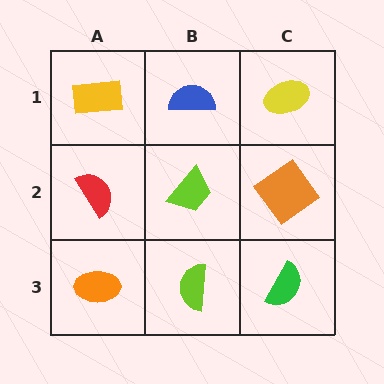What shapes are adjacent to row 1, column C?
An orange diamond (row 2, column C), a blue semicircle (row 1, column B).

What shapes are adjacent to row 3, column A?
A red semicircle (row 2, column A), a lime semicircle (row 3, column B).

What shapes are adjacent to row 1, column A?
A red semicircle (row 2, column A), a blue semicircle (row 1, column B).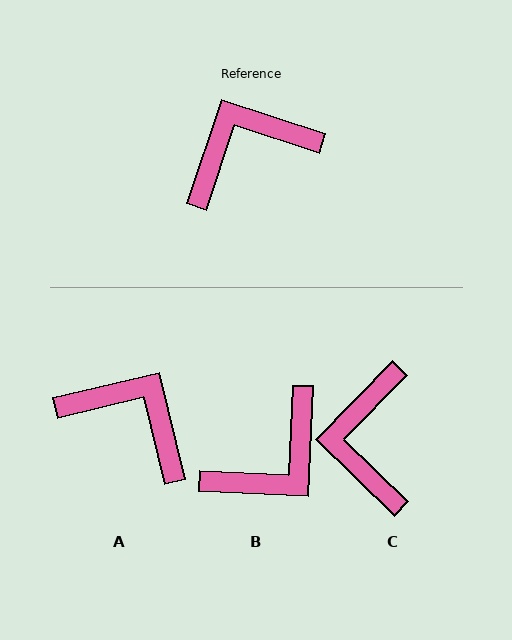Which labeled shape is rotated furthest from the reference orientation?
B, about 164 degrees away.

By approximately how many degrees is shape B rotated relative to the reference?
Approximately 164 degrees clockwise.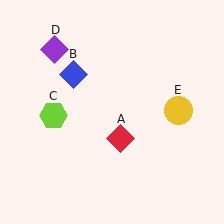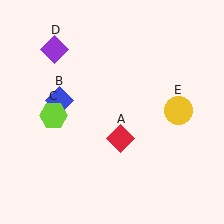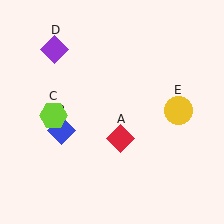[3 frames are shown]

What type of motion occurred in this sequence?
The blue diamond (object B) rotated counterclockwise around the center of the scene.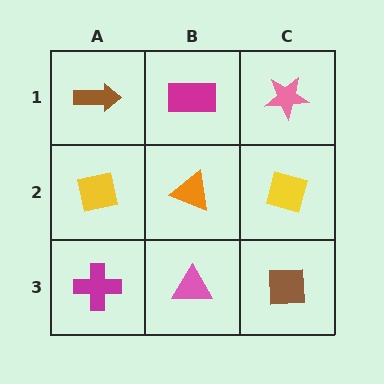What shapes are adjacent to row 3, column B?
An orange triangle (row 2, column B), a magenta cross (row 3, column A), a brown square (row 3, column C).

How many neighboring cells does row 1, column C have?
2.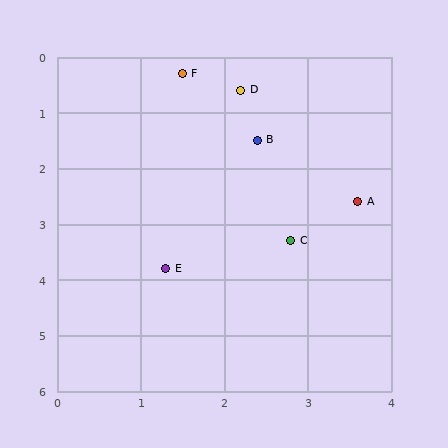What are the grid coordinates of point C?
Point C is at approximately (2.8, 3.3).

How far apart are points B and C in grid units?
Points B and C are about 1.8 grid units apart.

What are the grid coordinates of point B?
Point B is at approximately (2.4, 1.5).